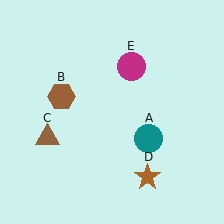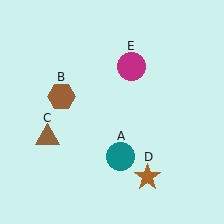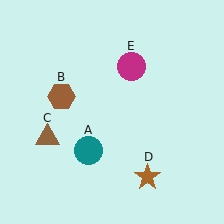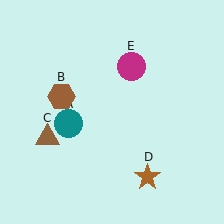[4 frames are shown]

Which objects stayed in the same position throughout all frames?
Brown hexagon (object B) and brown triangle (object C) and brown star (object D) and magenta circle (object E) remained stationary.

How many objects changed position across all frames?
1 object changed position: teal circle (object A).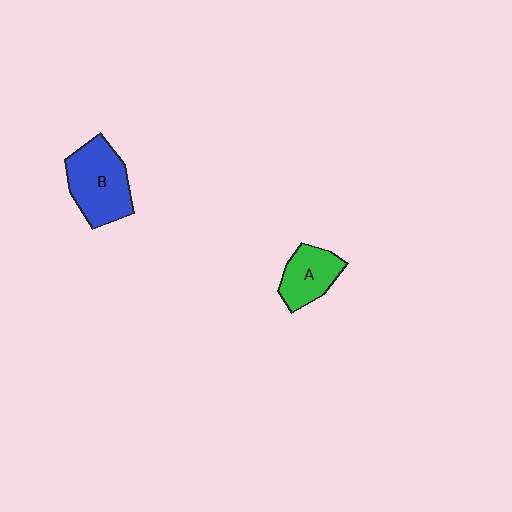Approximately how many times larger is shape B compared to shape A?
Approximately 1.5 times.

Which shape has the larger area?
Shape B (blue).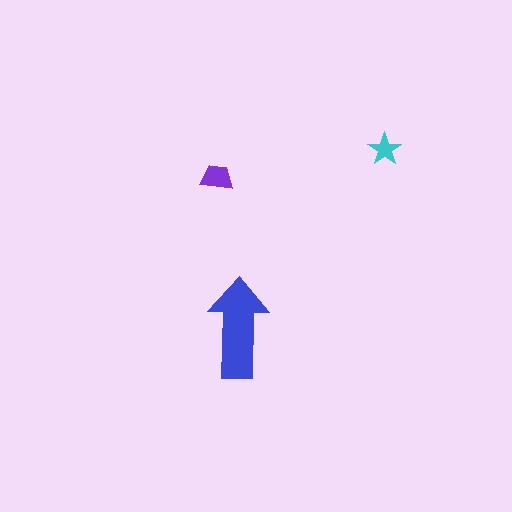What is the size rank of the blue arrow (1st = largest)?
1st.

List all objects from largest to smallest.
The blue arrow, the purple trapezoid, the cyan star.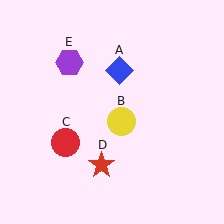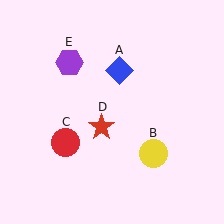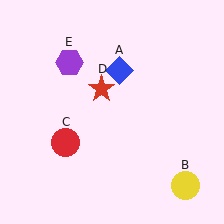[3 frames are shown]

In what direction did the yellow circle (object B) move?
The yellow circle (object B) moved down and to the right.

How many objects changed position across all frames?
2 objects changed position: yellow circle (object B), red star (object D).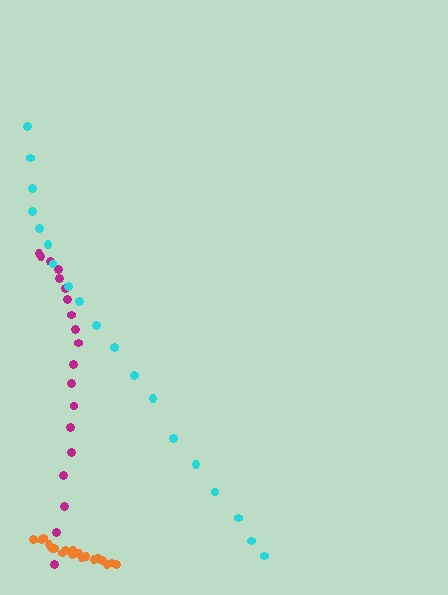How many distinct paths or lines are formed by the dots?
There are 3 distinct paths.